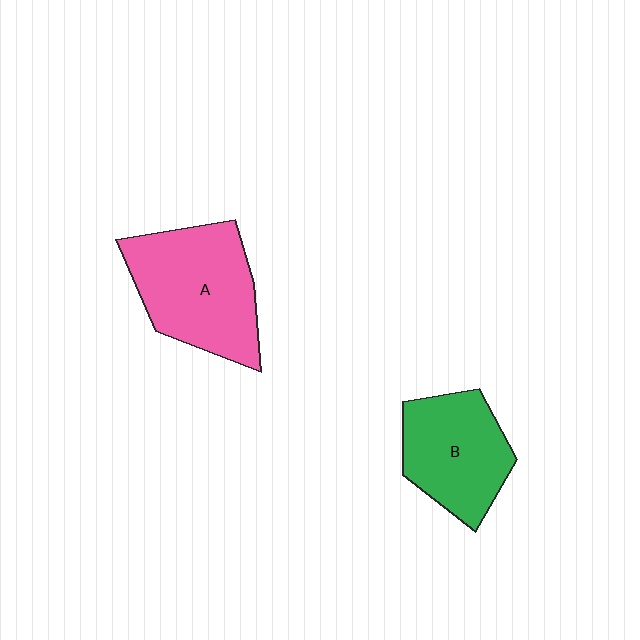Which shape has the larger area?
Shape A (pink).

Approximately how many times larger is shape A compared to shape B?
Approximately 1.3 times.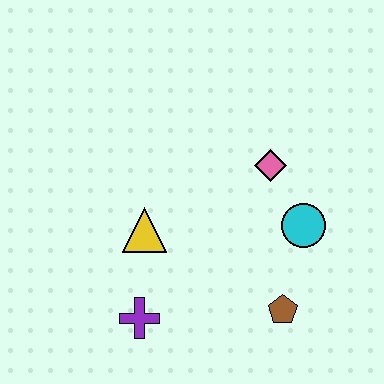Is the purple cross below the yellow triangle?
Yes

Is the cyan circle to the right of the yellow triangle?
Yes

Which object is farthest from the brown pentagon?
The yellow triangle is farthest from the brown pentagon.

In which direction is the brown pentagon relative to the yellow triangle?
The brown pentagon is to the right of the yellow triangle.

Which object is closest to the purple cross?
The yellow triangle is closest to the purple cross.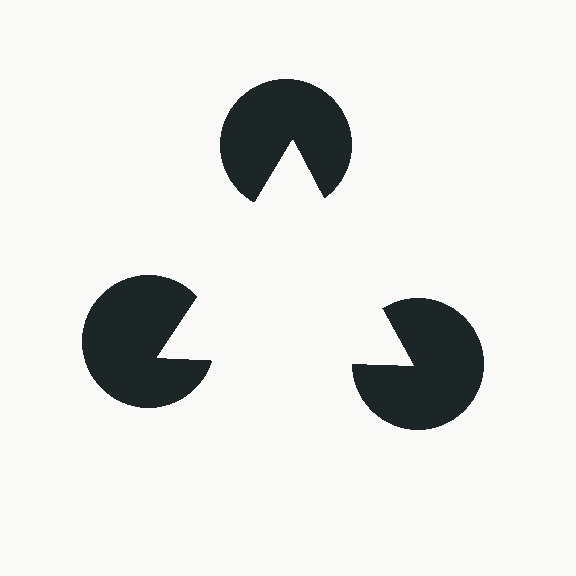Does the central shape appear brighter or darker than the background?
It typically appears slightly brighter than the background, even though no actual brightness change is drawn.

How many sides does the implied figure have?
3 sides.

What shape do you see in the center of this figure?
An illusory triangle — its edges are inferred from the aligned wedge cuts in the pac-man discs, not physically drawn.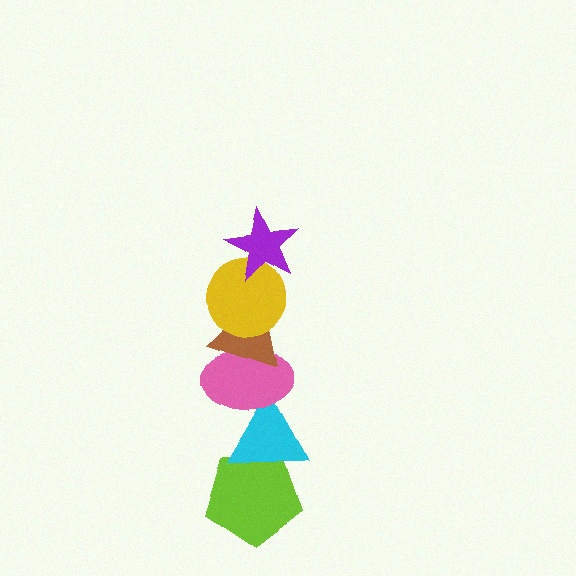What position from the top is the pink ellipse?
The pink ellipse is 4th from the top.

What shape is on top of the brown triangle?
The yellow circle is on top of the brown triangle.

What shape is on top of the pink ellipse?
The brown triangle is on top of the pink ellipse.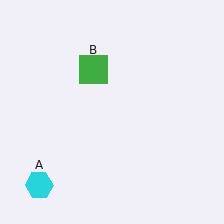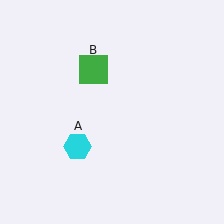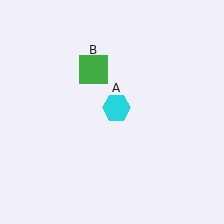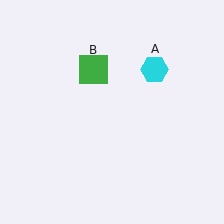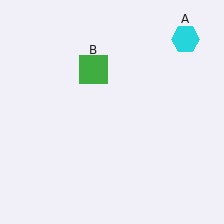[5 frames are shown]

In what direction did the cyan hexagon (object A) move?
The cyan hexagon (object A) moved up and to the right.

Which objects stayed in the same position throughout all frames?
Green square (object B) remained stationary.